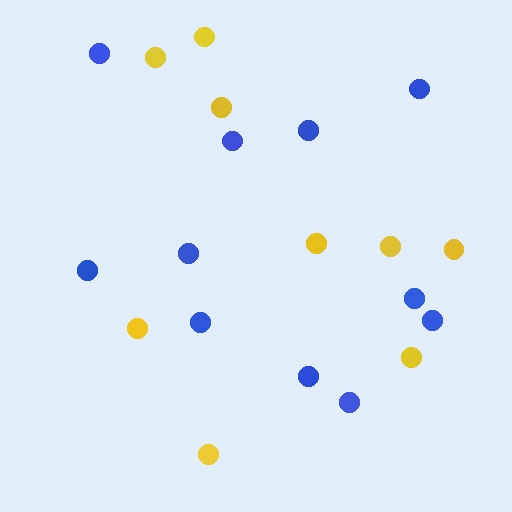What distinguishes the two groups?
There are 2 groups: one group of blue circles (11) and one group of yellow circles (9).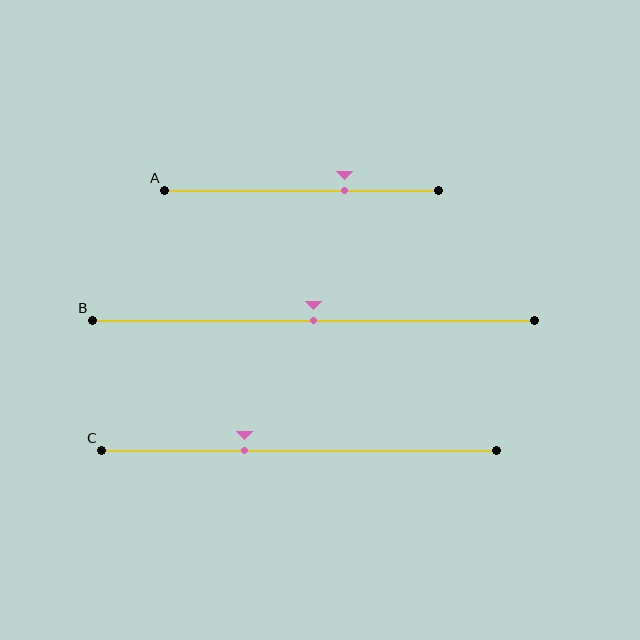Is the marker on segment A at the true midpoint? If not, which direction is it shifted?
No, the marker on segment A is shifted to the right by about 16% of the segment length.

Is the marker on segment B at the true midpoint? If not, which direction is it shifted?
Yes, the marker on segment B is at the true midpoint.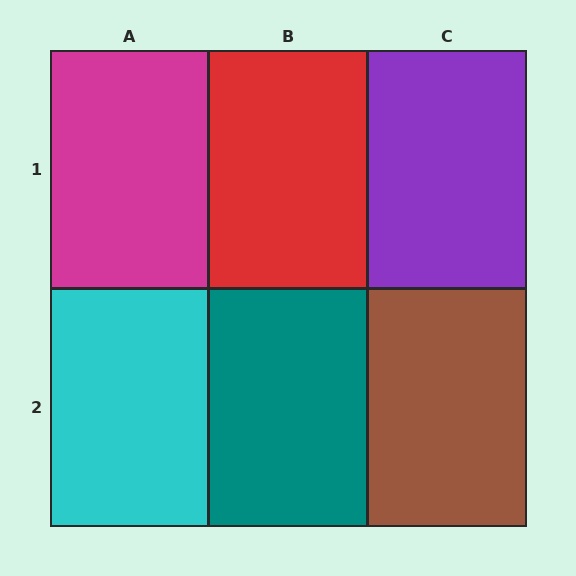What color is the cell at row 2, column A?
Cyan.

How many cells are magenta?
1 cell is magenta.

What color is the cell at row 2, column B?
Teal.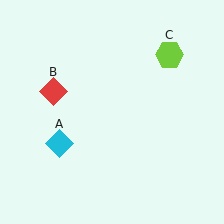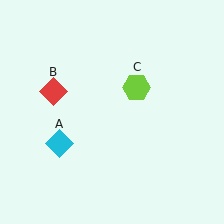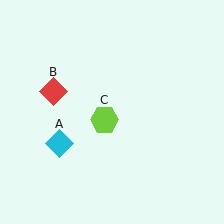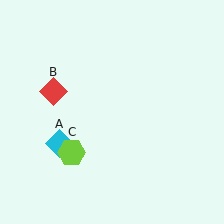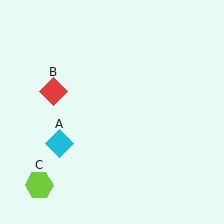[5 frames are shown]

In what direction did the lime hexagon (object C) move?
The lime hexagon (object C) moved down and to the left.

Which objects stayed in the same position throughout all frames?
Cyan diamond (object A) and red diamond (object B) remained stationary.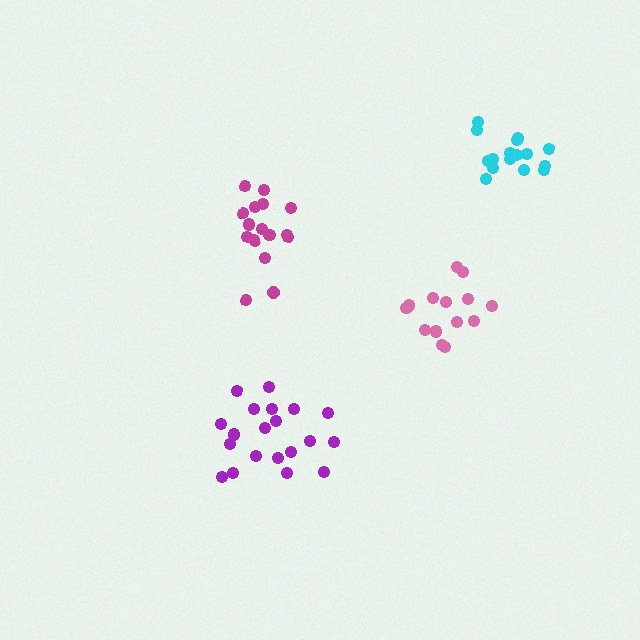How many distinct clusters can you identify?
There are 4 distinct clusters.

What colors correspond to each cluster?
The clusters are colored: purple, pink, magenta, cyan.